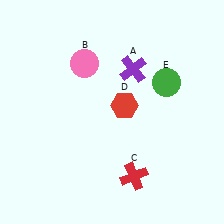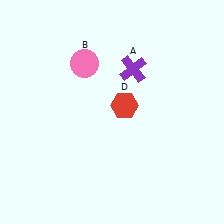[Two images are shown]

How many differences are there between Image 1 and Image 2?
There are 2 differences between the two images.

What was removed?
The red cross (C), the green circle (E) were removed in Image 2.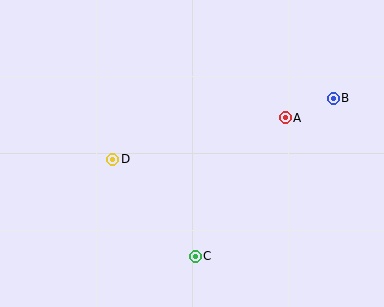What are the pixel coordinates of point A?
Point A is at (285, 118).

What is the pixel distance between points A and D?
The distance between A and D is 177 pixels.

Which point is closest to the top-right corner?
Point B is closest to the top-right corner.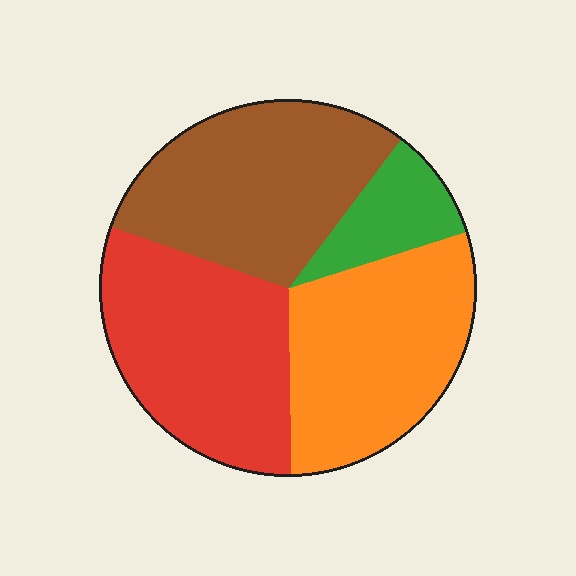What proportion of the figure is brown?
Brown covers 30% of the figure.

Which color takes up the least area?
Green, at roughly 10%.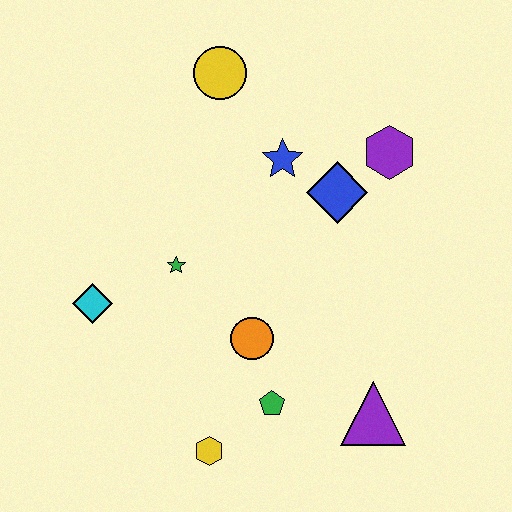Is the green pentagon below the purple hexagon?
Yes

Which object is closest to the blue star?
The blue diamond is closest to the blue star.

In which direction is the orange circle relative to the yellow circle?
The orange circle is below the yellow circle.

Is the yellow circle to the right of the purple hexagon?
No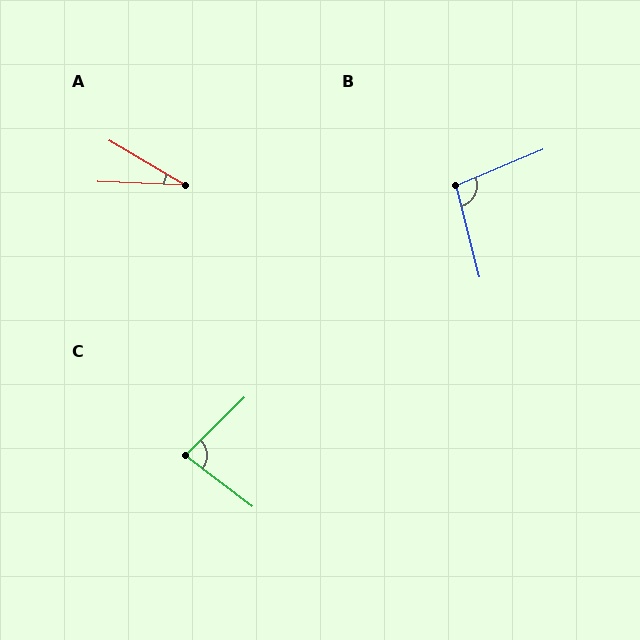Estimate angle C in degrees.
Approximately 81 degrees.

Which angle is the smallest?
A, at approximately 28 degrees.